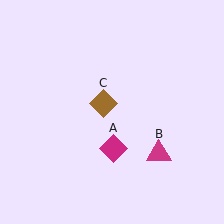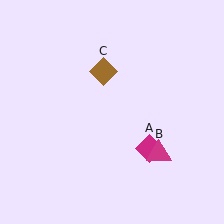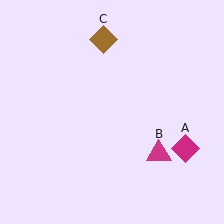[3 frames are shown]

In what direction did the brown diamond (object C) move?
The brown diamond (object C) moved up.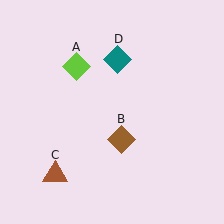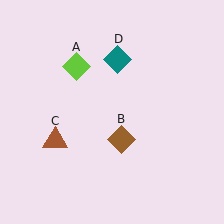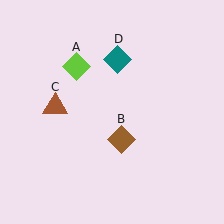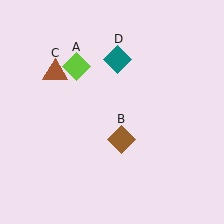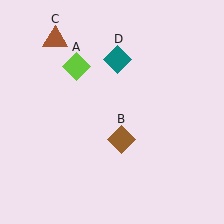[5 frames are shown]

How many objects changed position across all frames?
1 object changed position: brown triangle (object C).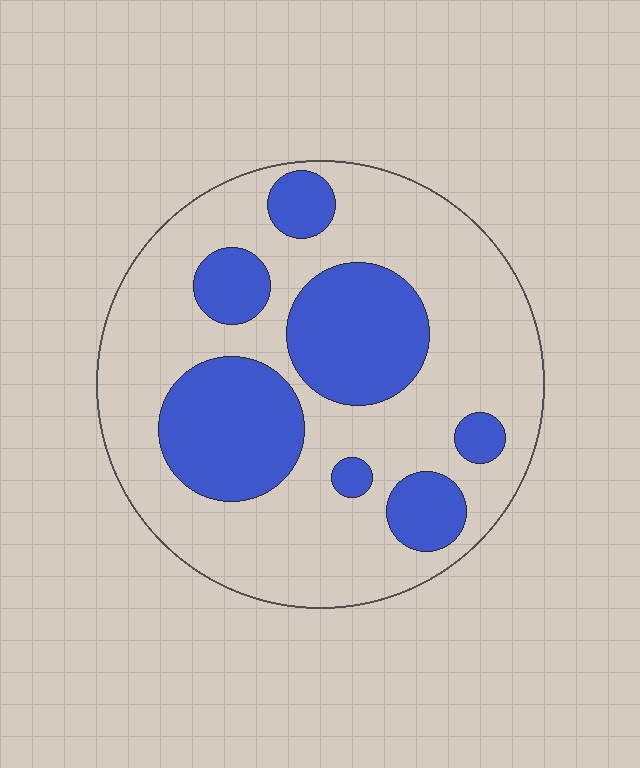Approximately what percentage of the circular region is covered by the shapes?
Approximately 30%.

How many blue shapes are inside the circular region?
7.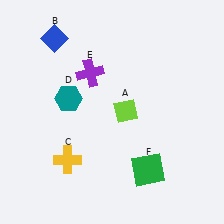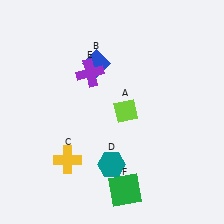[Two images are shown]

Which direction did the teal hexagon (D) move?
The teal hexagon (D) moved down.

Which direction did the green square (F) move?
The green square (F) moved left.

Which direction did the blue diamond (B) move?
The blue diamond (B) moved right.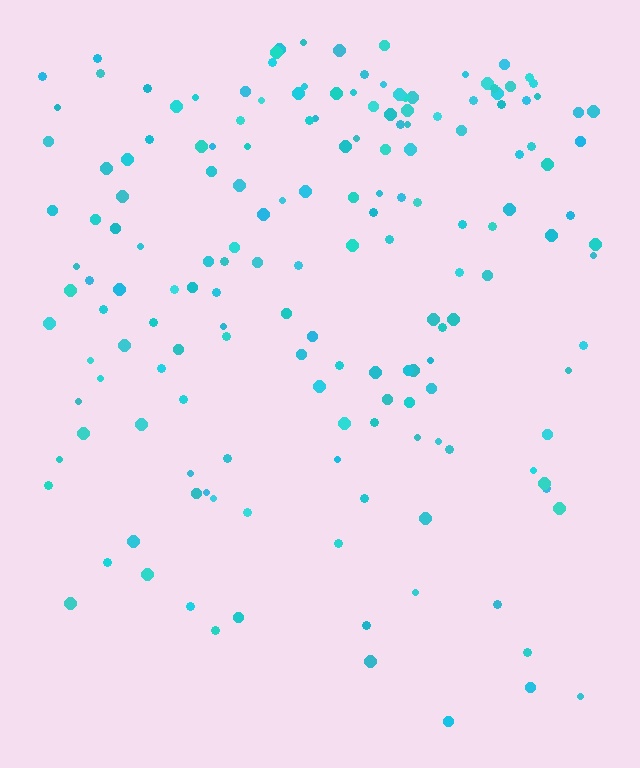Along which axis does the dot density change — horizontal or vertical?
Vertical.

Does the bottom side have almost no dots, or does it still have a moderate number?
Still a moderate number, just noticeably fewer than the top.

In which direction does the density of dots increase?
From bottom to top, with the top side densest.